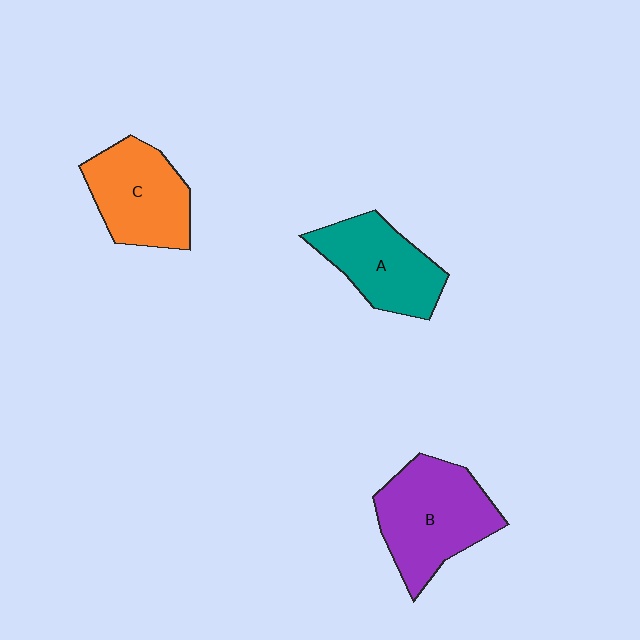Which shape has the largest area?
Shape B (purple).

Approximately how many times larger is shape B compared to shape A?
Approximately 1.3 times.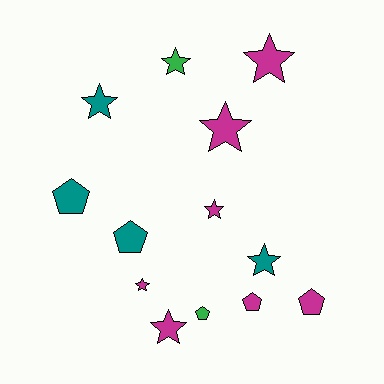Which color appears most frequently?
Magenta, with 7 objects.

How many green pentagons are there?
There is 1 green pentagon.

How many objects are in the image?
There are 13 objects.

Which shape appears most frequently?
Star, with 8 objects.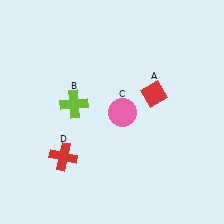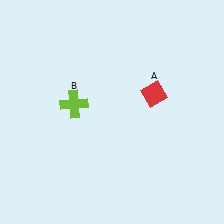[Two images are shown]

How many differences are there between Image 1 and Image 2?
There are 2 differences between the two images.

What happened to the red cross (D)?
The red cross (D) was removed in Image 2. It was in the bottom-left area of Image 1.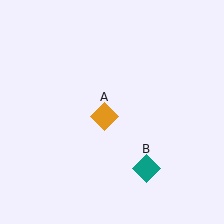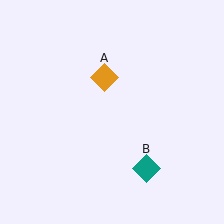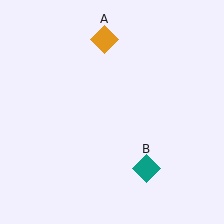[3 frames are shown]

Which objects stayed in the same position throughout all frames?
Teal diamond (object B) remained stationary.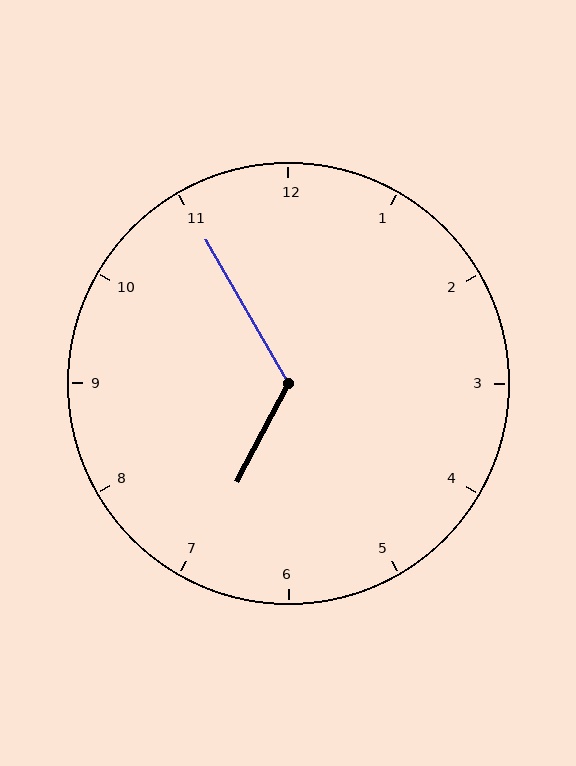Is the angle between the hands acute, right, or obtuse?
It is obtuse.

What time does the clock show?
6:55.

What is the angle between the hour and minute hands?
Approximately 122 degrees.